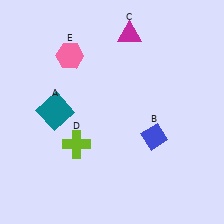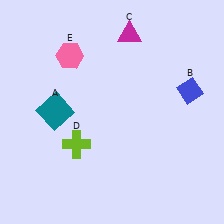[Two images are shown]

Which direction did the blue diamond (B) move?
The blue diamond (B) moved up.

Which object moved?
The blue diamond (B) moved up.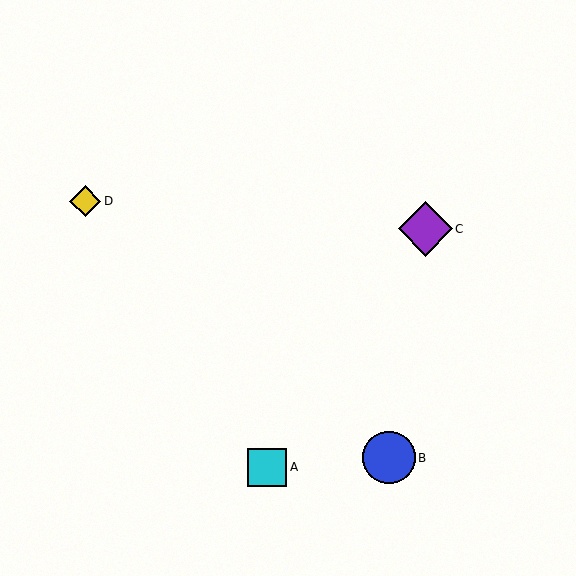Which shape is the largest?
The purple diamond (labeled C) is the largest.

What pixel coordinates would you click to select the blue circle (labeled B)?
Click at (389, 458) to select the blue circle B.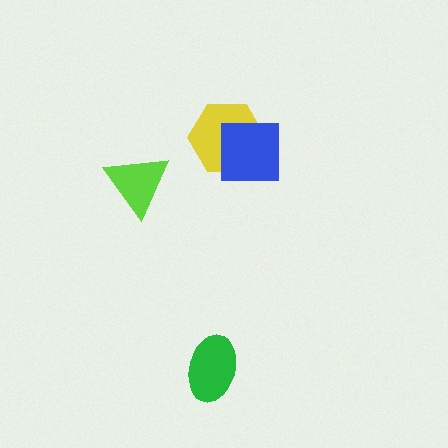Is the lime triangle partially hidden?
No, no other shape covers it.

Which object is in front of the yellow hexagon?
The blue square is in front of the yellow hexagon.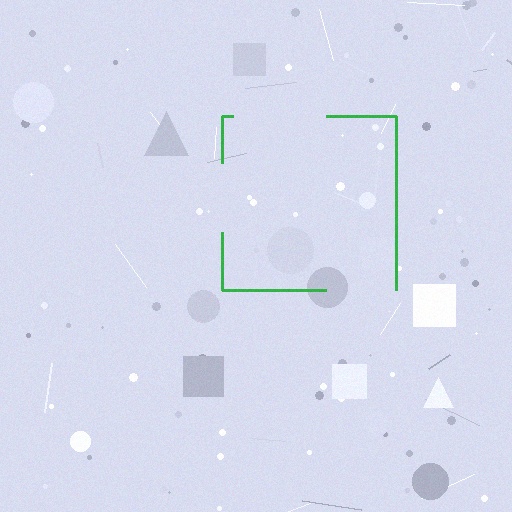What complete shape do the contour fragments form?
The contour fragments form a square.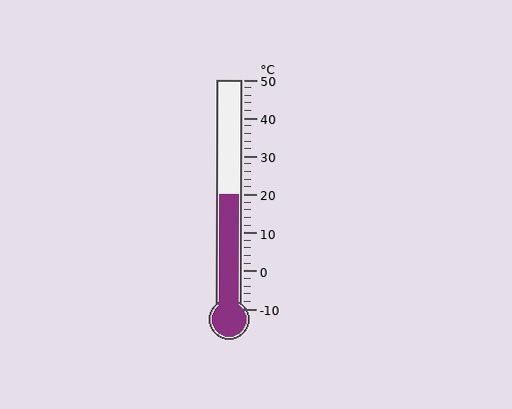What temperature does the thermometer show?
The thermometer shows approximately 20°C.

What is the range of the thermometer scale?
The thermometer scale ranges from -10°C to 50°C.